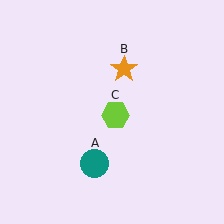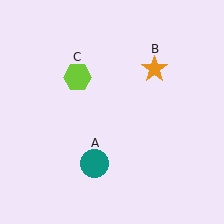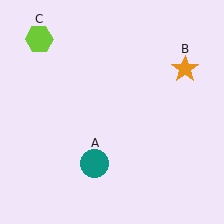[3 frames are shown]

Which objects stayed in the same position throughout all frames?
Teal circle (object A) remained stationary.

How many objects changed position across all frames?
2 objects changed position: orange star (object B), lime hexagon (object C).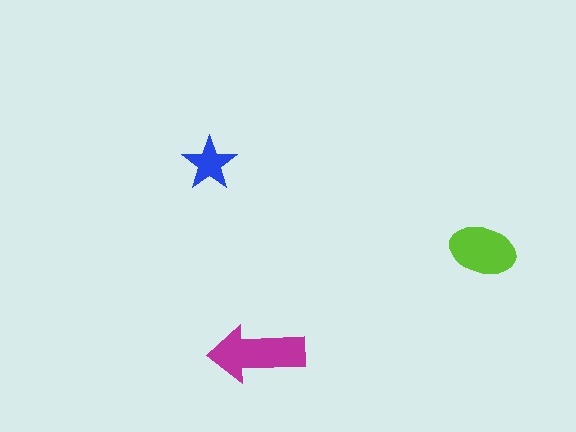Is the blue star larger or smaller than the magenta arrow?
Smaller.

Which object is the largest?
The magenta arrow.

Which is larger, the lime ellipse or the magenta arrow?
The magenta arrow.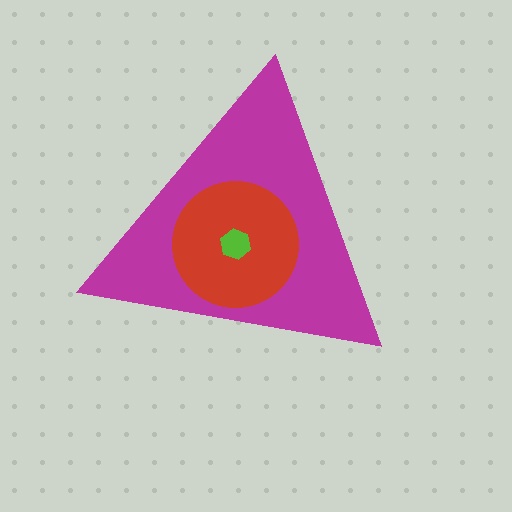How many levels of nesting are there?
3.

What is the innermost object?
The lime hexagon.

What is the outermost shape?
The magenta triangle.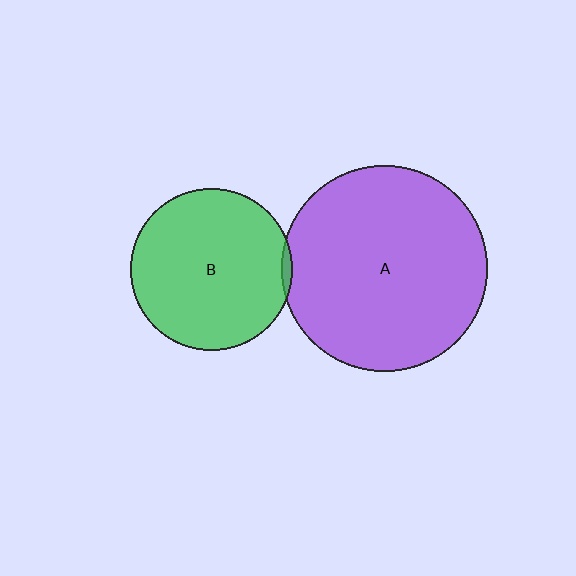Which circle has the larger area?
Circle A (purple).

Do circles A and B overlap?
Yes.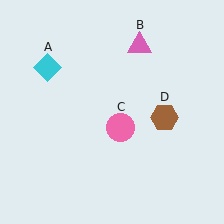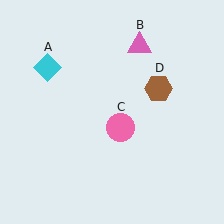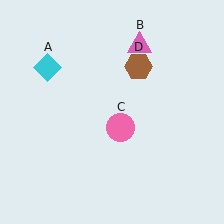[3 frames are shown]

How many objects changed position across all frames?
1 object changed position: brown hexagon (object D).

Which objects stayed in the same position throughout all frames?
Cyan diamond (object A) and pink triangle (object B) and pink circle (object C) remained stationary.